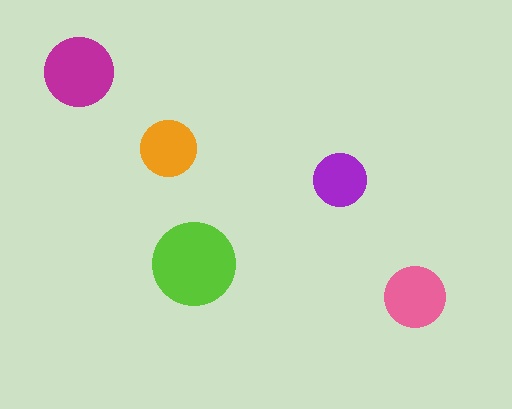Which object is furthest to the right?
The pink circle is rightmost.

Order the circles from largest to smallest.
the lime one, the magenta one, the pink one, the orange one, the purple one.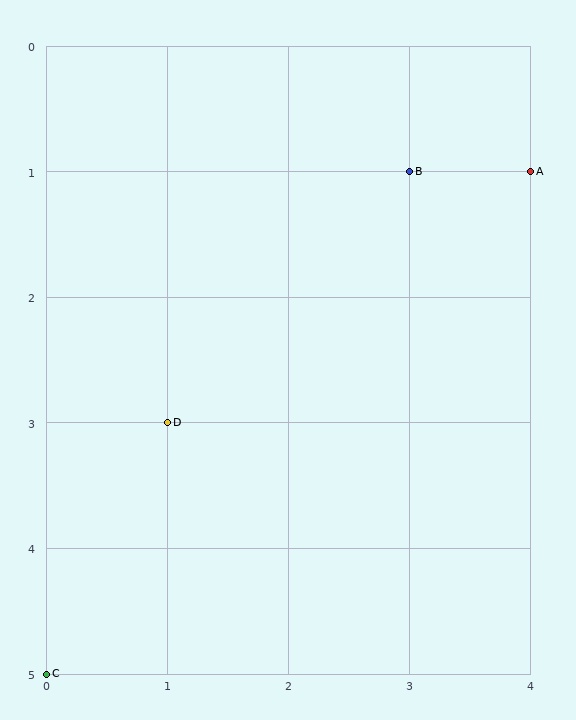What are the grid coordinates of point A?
Point A is at grid coordinates (4, 1).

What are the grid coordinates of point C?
Point C is at grid coordinates (0, 5).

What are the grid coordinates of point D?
Point D is at grid coordinates (1, 3).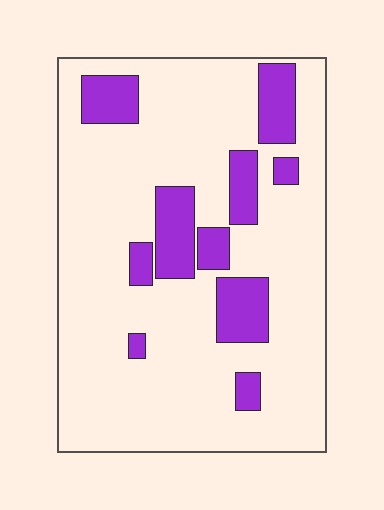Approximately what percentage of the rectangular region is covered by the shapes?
Approximately 20%.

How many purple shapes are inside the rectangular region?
10.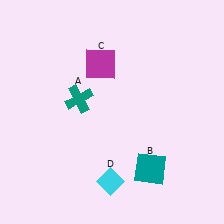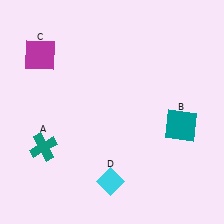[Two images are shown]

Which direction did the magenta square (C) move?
The magenta square (C) moved left.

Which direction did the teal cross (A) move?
The teal cross (A) moved down.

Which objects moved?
The objects that moved are: the teal cross (A), the teal square (B), the magenta square (C).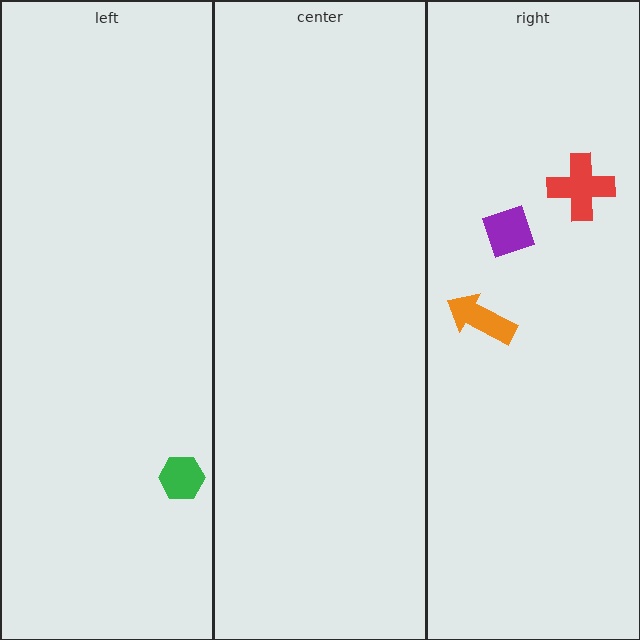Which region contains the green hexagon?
The left region.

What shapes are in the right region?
The red cross, the orange arrow, the purple diamond.